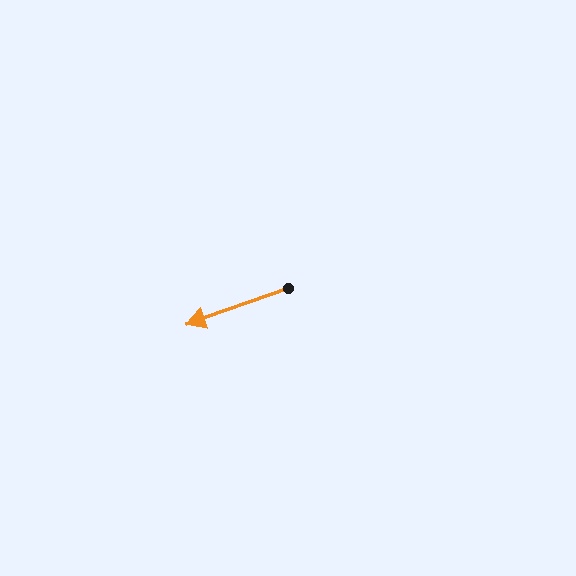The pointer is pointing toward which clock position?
Roughly 8 o'clock.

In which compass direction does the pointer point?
West.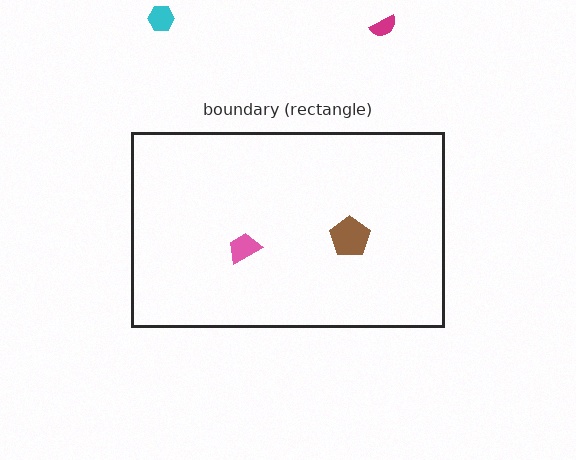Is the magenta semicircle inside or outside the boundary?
Outside.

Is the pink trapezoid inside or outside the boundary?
Inside.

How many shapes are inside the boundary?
2 inside, 2 outside.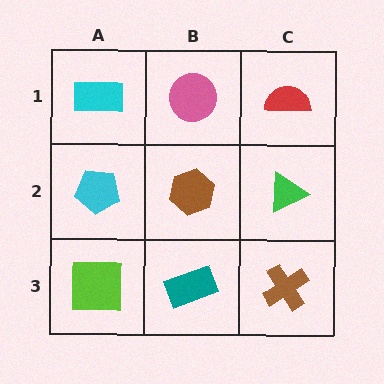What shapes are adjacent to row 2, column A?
A cyan rectangle (row 1, column A), a lime square (row 3, column A), a brown hexagon (row 2, column B).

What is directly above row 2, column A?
A cyan rectangle.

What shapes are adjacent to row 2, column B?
A pink circle (row 1, column B), a teal rectangle (row 3, column B), a cyan pentagon (row 2, column A), a green triangle (row 2, column C).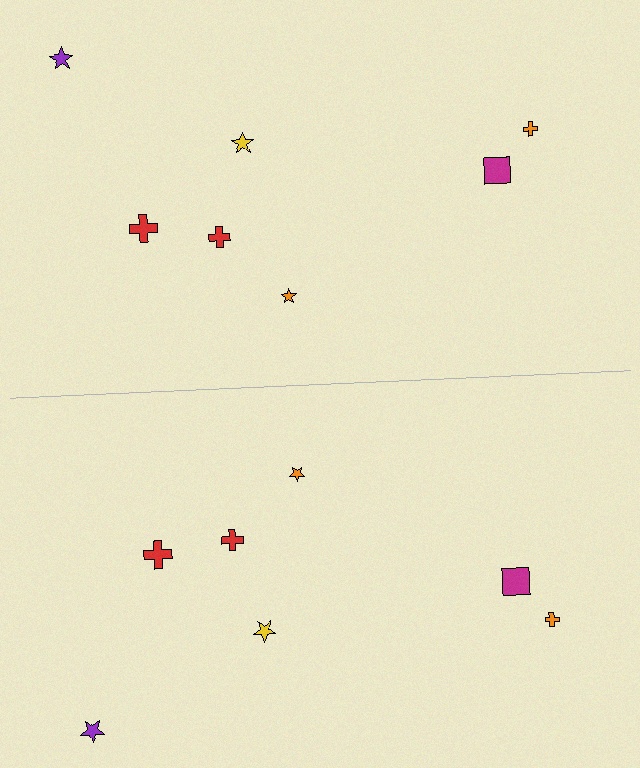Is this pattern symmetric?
Yes, this pattern has bilateral (reflection) symmetry.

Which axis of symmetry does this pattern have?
The pattern has a horizontal axis of symmetry running through the center of the image.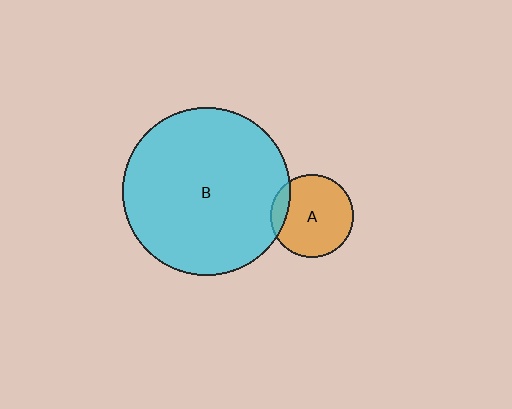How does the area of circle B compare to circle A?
Approximately 4.1 times.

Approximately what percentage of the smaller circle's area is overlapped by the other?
Approximately 10%.